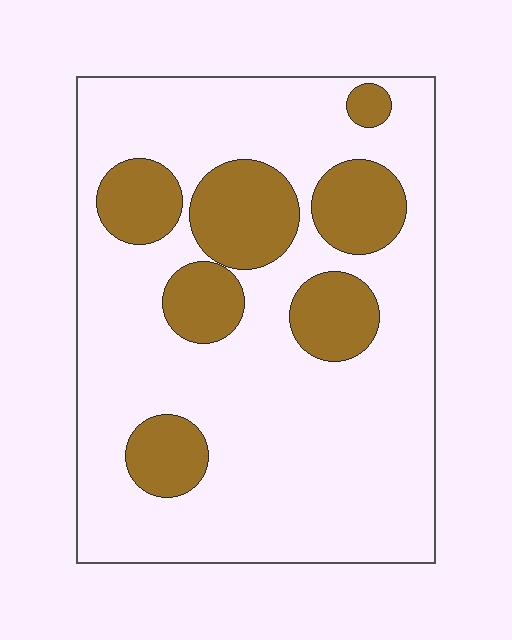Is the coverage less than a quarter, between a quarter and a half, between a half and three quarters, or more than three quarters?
Less than a quarter.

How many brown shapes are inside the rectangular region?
7.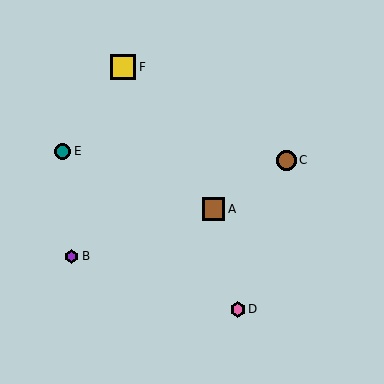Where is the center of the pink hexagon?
The center of the pink hexagon is at (238, 309).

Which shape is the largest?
The yellow square (labeled F) is the largest.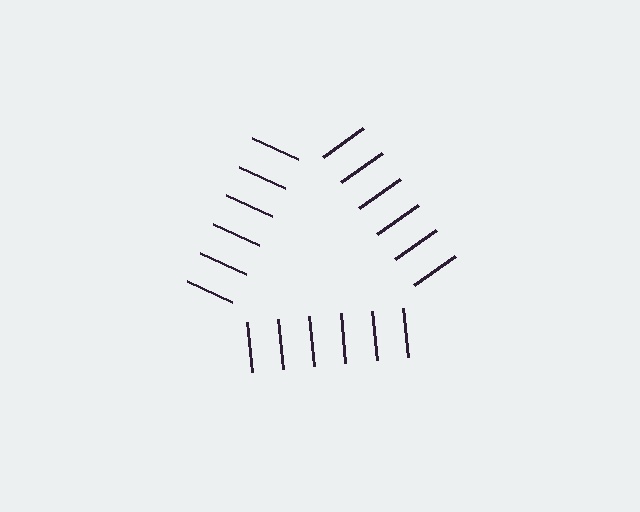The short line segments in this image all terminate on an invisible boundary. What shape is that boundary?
An illusory triangle — the line segments terminate on its edges but no continuous stroke is drawn.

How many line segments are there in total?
18 — 6 along each of the 3 edges.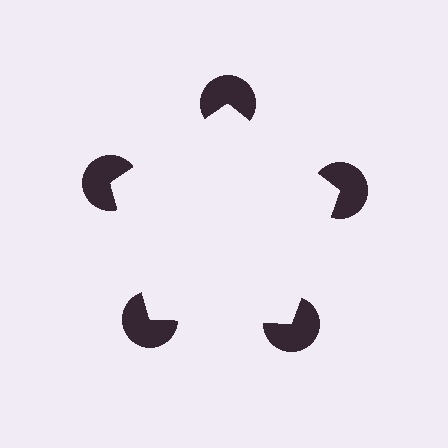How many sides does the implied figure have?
5 sides.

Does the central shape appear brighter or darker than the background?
It typically appears slightly brighter than the background, even though no actual brightness change is drawn.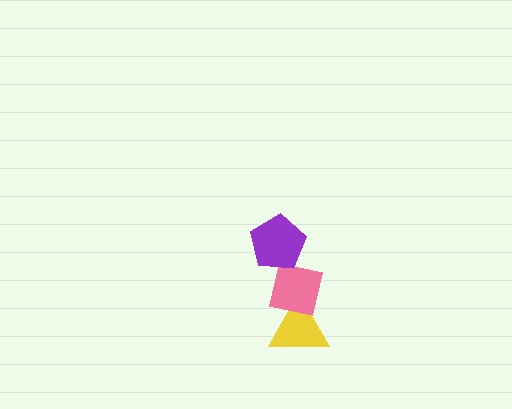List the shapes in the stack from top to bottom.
From top to bottom: the purple pentagon, the pink square, the yellow triangle.